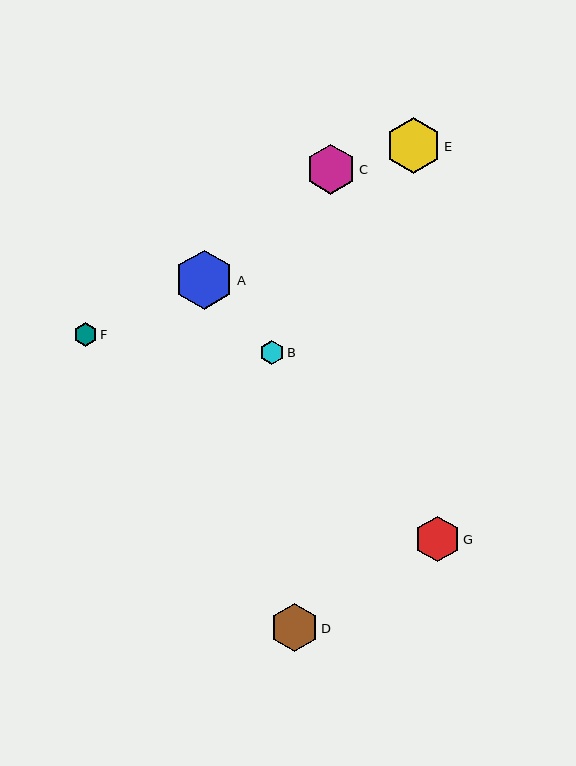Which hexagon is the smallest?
Hexagon F is the smallest with a size of approximately 24 pixels.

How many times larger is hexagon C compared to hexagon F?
Hexagon C is approximately 2.1 times the size of hexagon F.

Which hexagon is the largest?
Hexagon A is the largest with a size of approximately 59 pixels.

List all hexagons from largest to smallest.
From largest to smallest: A, E, C, D, G, B, F.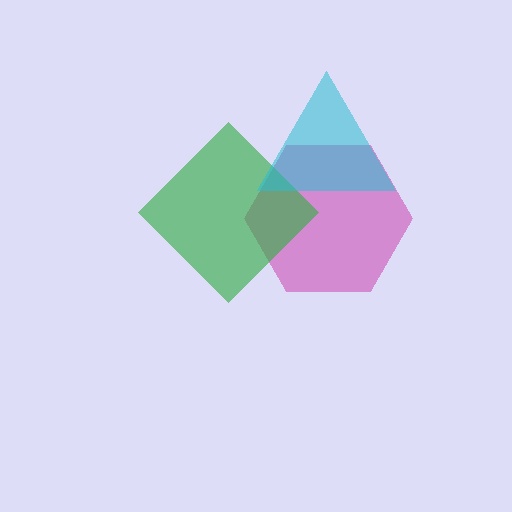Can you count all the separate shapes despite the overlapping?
Yes, there are 3 separate shapes.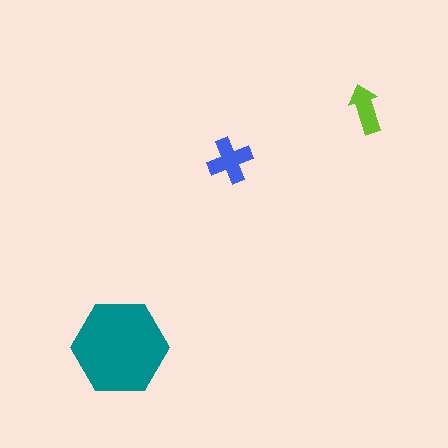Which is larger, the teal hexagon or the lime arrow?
The teal hexagon.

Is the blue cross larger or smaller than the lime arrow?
Larger.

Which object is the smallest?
The lime arrow.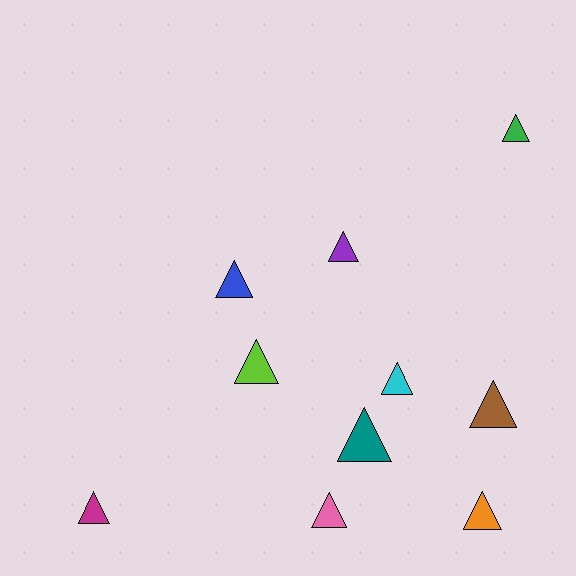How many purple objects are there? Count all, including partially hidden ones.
There is 1 purple object.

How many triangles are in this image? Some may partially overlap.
There are 10 triangles.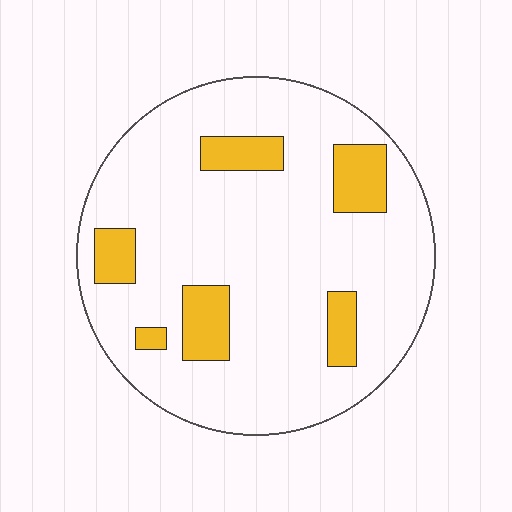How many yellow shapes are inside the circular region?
6.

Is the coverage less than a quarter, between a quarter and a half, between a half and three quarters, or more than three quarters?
Less than a quarter.